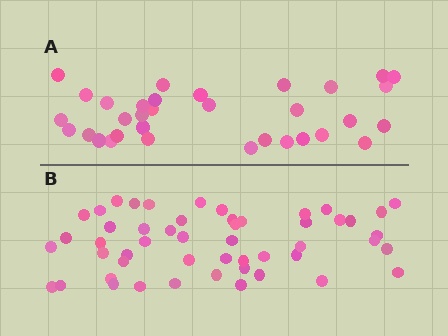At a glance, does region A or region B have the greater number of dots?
Region B (the bottom region) has more dots.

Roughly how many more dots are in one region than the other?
Region B has approximately 20 more dots than region A.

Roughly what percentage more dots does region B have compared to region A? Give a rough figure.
About 55% more.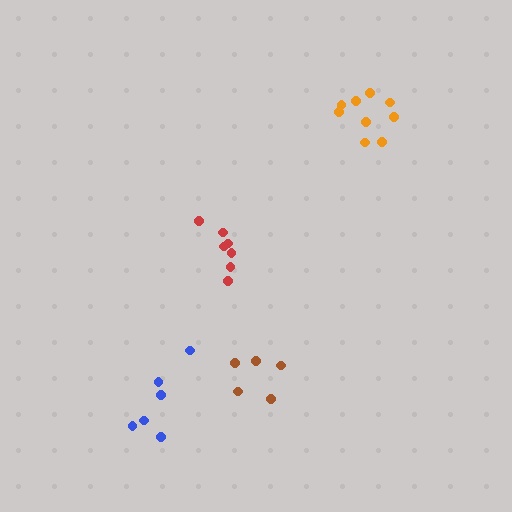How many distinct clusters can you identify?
There are 4 distinct clusters.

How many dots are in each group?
Group 1: 6 dots, Group 2: 9 dots, Group 3: 5 dots, Group 4: 7 dots (27 total).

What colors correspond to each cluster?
The clusters are colored: blue, orange, brown, red.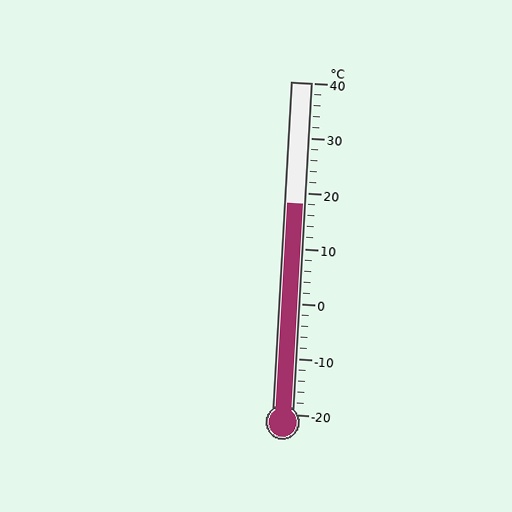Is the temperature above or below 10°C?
The temperature is above 10°C.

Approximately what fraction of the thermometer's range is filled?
The thermometer is filled to approximately 65% of its range.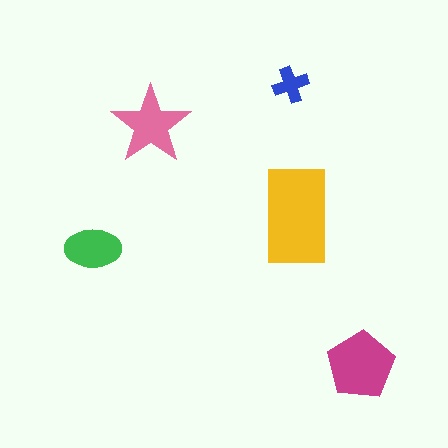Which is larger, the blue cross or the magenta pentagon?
The magenta pentagon.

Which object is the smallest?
The blue cross.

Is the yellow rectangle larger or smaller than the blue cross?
Larger.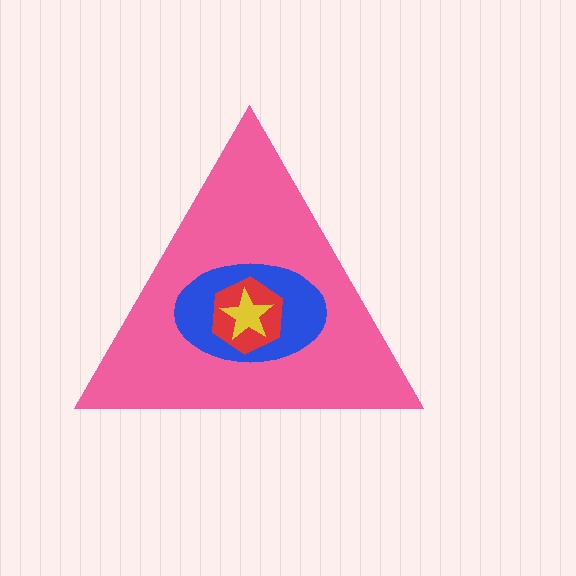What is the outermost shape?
The pink triangle.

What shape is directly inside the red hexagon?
The yellow star.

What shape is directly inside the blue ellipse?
The red hexagon.